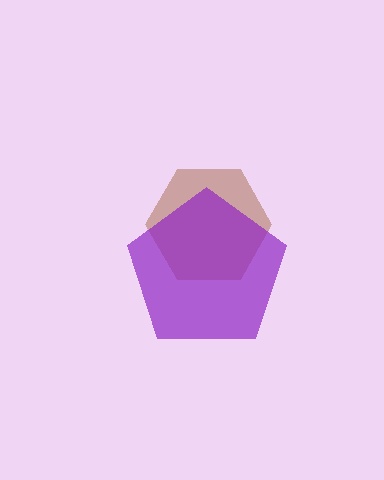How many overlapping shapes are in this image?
There are 2 overlapping shapes in the image.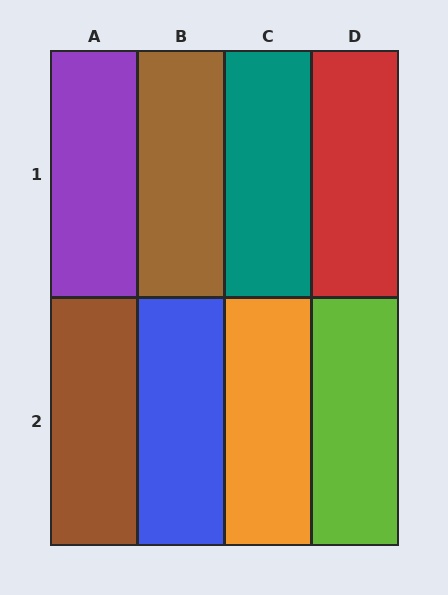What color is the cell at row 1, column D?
Red.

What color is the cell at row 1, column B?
Brown.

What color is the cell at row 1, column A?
Purple.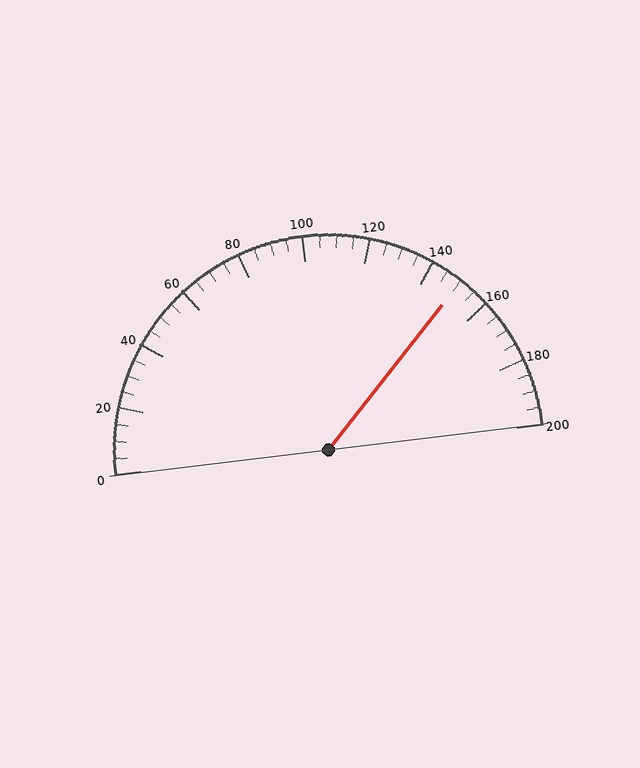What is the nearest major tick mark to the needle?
The nearest major tick mark is 160.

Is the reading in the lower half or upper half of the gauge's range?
The reading is in the upper half of the range (0 to 200).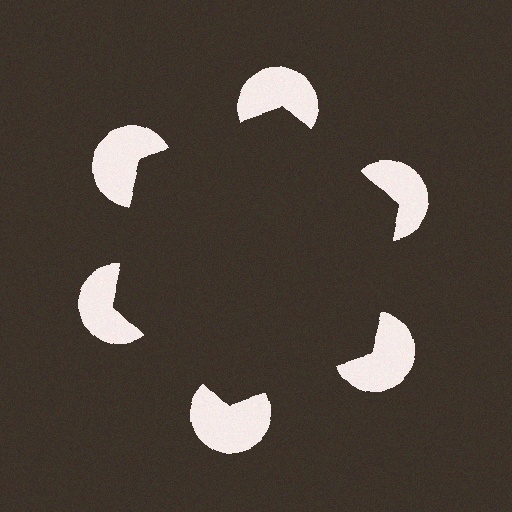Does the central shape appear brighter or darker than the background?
It typically appears slightly darker than the background, even though no actual brightness change is drawn.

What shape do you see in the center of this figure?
An illusory hexagon — its edges are inferred from the aligned wedge cuts in the pac-man discs, not physically drawn.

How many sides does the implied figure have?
6 sides.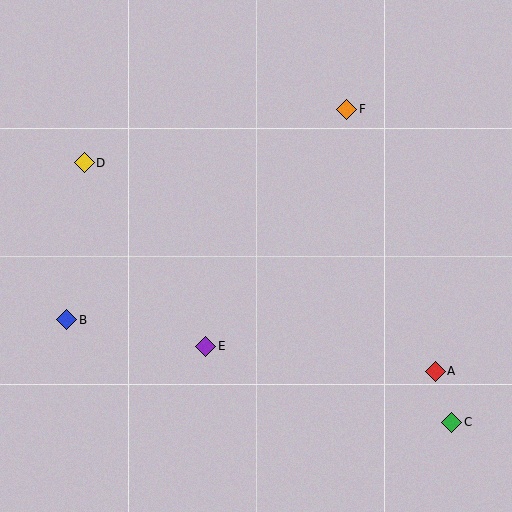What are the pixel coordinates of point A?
Point A is at (435, 371).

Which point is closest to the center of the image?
Point E at (206, 346) is closest to the center.